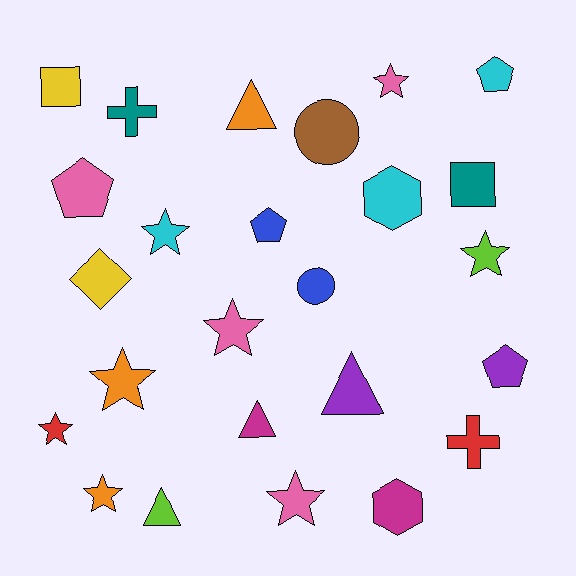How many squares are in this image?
There are 2 squares.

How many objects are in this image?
There are 25 objects.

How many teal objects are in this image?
There are 2 teal objects.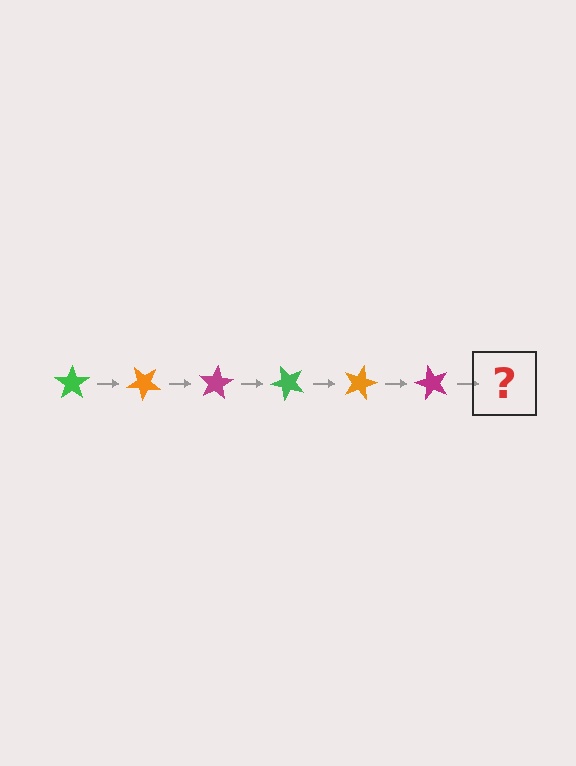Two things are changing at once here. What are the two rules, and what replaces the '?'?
The two rules are that it rotates 40 degrees each step and the color cycles through green, orange, and magenta. The '?' should be a green star, rotated 240 degrees from the start.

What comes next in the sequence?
The next element should be a green star, rotated 240 degrees from the start.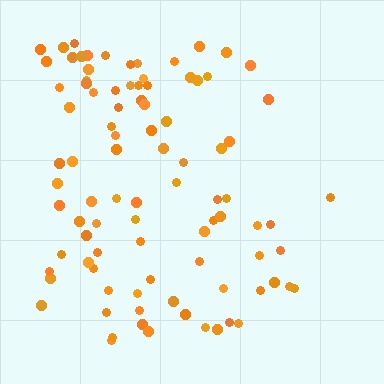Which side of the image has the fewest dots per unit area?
The right.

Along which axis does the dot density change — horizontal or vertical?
Horizontal.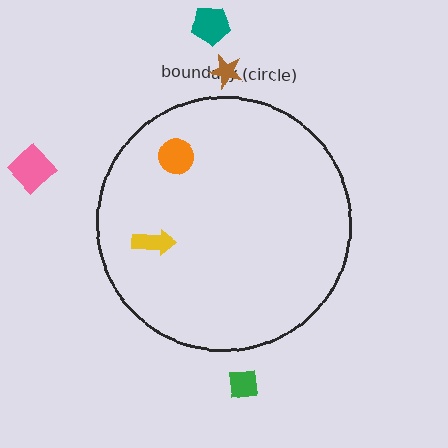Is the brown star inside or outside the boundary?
Outside.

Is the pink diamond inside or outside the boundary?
Outside.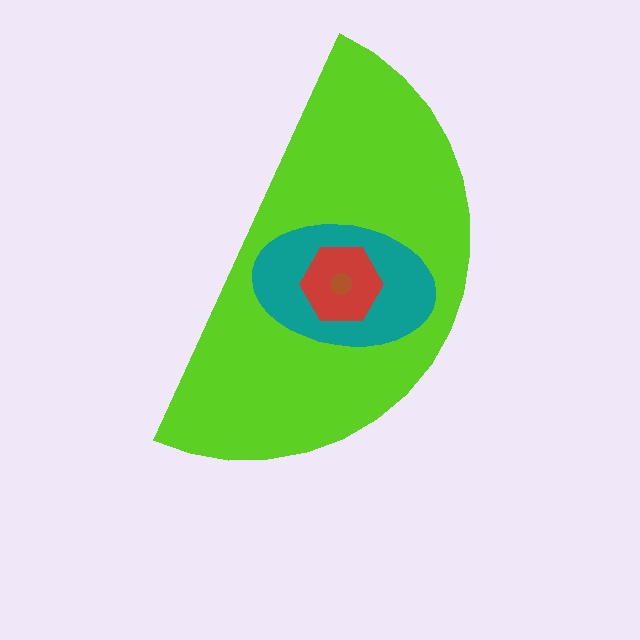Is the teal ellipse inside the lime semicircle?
Yes.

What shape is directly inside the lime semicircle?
The teal ellipse.